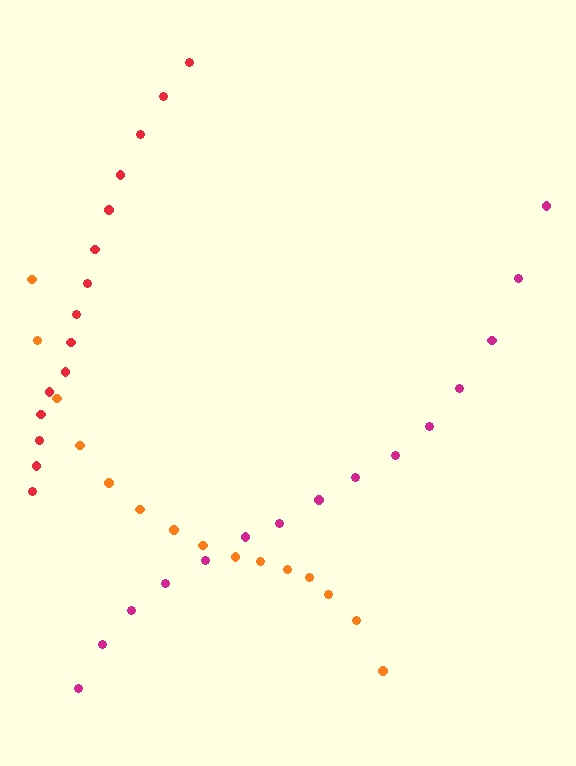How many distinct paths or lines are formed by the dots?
There are 3 distinct paths.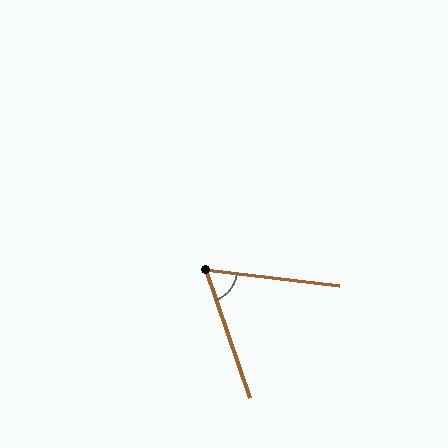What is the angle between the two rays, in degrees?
Approximately 64 degrees.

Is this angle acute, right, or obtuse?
It is acute.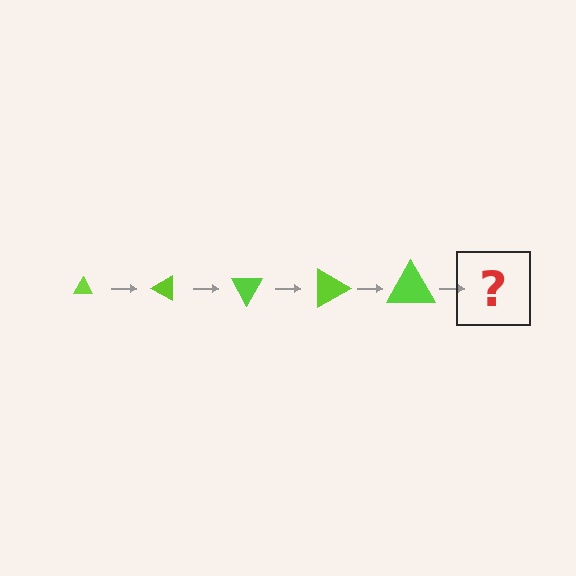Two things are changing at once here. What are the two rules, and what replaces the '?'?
The two rules are that the triangle grows larger each step and it rotates 30 degrees each step. The '?' should be a triangle, larger than the previous one and rotated 150 degrees from the start.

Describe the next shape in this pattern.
It should be a triangle, larger than the previous one and rotated 150 degrees from the start.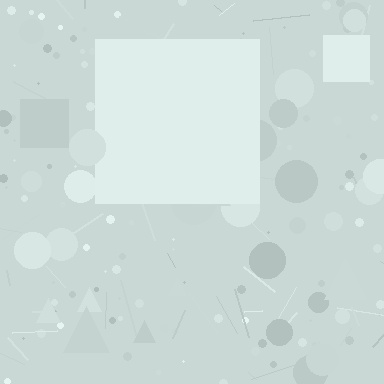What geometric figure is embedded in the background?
A square is embedded in the background.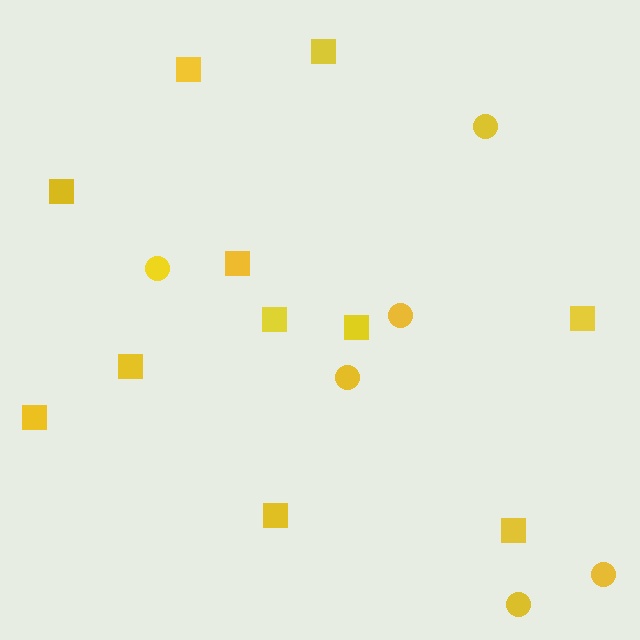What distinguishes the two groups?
There are 2 groups: one group of circles (6) and one group of squares (11).